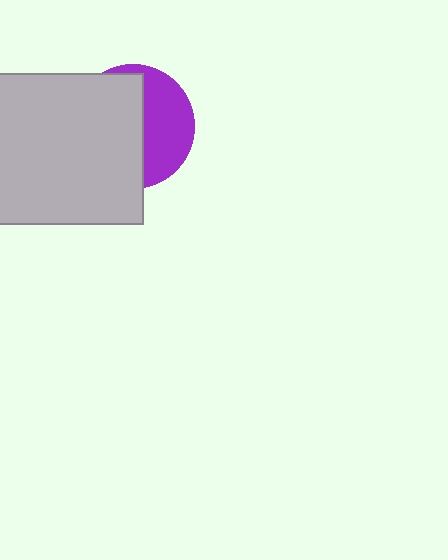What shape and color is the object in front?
The object in front is a light gray rectangle.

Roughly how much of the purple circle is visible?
A small part of it is visible (roughly 42%).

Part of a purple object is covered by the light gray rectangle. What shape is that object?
It is a circle.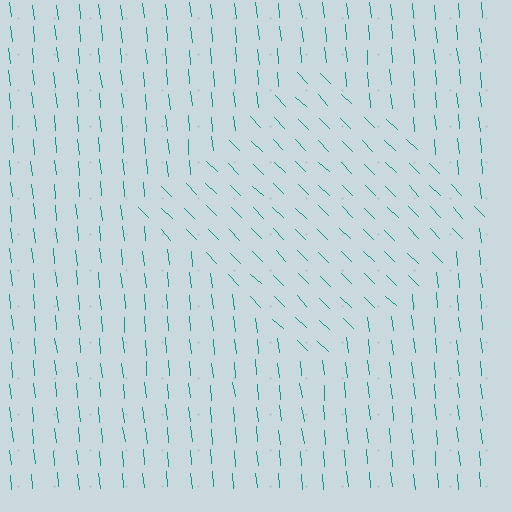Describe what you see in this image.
The image is filled with small teal line segments. A diamond region in the image has lines oriented differently from the surrounding lines, creating a visible texture boundary.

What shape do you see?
I see a diamond.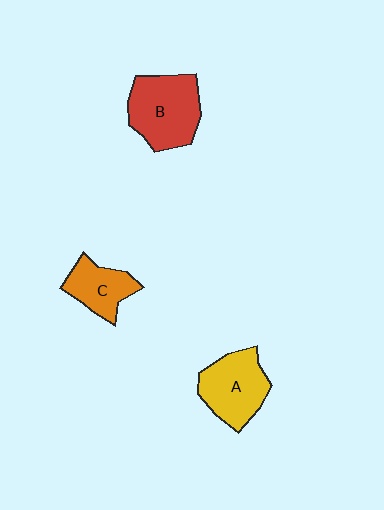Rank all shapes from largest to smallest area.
From largest to smallest: B (red), A (yellow), C (orange).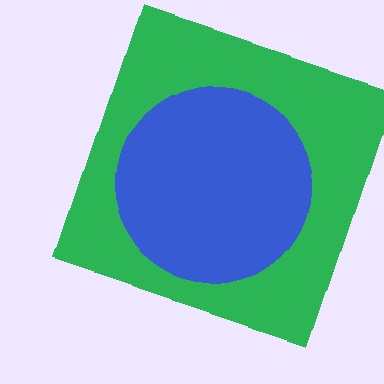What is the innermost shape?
The blue circle.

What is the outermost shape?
The green square.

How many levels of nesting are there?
2.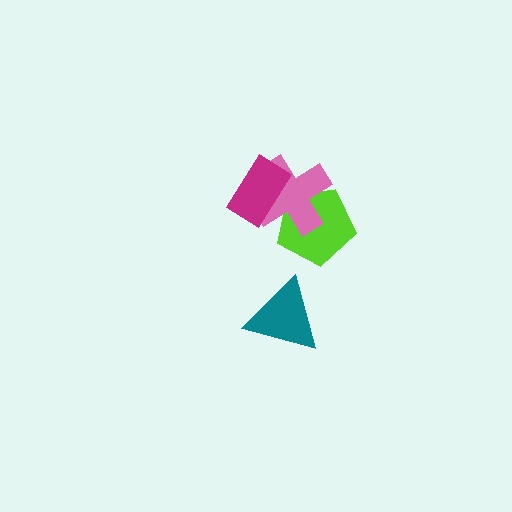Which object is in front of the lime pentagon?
The pink cross is in front of the lime pentagon.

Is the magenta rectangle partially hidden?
No, no other shape covers it.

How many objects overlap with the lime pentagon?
1 object overlaps with the lime pentagon.